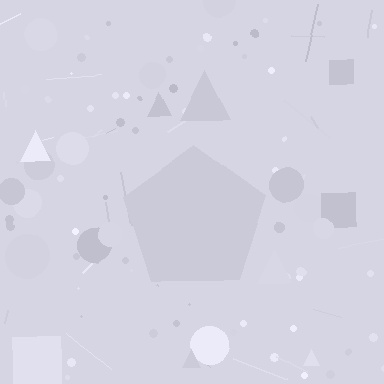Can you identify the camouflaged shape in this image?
The camouflaged shape is a pentagon.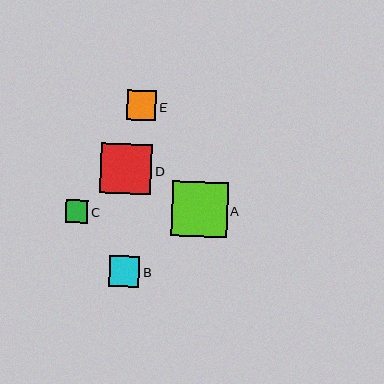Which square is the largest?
Square A is the largest with a size of approximately 55 pixels.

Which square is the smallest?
Square C is the smallest with a size of approximately 22 pixels.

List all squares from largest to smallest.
From largest to smallest: A, D, B, E, C.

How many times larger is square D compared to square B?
Square D is approximately 1.6 times the size of square B.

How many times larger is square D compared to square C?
Square D is approximately 2.3 times the size of square C.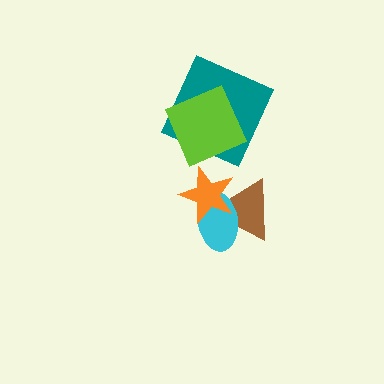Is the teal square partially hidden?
Yes, it is partially covered by another shape.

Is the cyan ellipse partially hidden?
Yes, it is partially covered by another shape.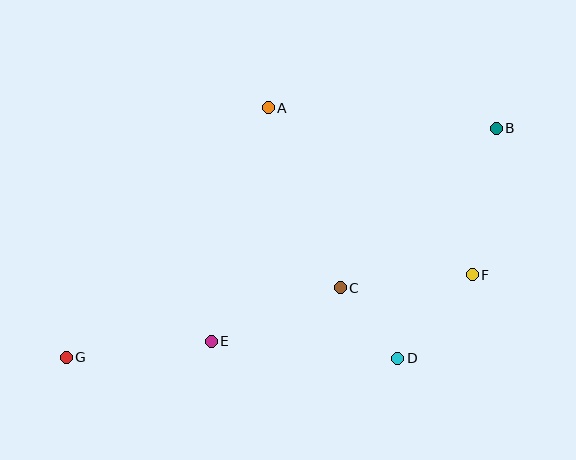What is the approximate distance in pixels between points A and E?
The distance between A and E is approximately 240 pixels.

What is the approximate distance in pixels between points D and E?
The distance between D and E is approximately 188 pixels.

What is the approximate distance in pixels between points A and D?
The distance between A and D is approximately 282 pixels.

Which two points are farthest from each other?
Points B and G are farthest from each other.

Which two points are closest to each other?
Points C and D are closest to each other.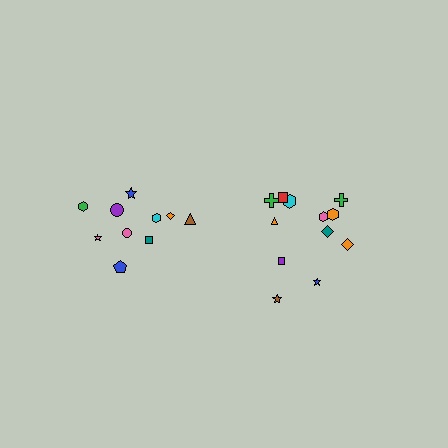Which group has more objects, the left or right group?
The right group.